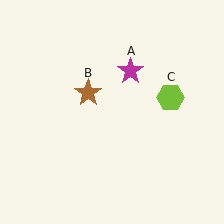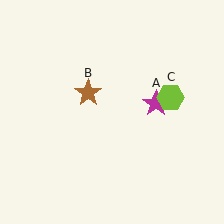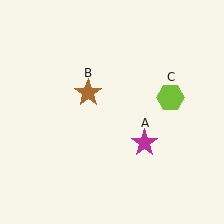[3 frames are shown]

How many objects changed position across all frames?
1 object changed position: magenta star (object A).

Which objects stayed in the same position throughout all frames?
Brown star (object B) and lime hexagon (object C) remained stationary.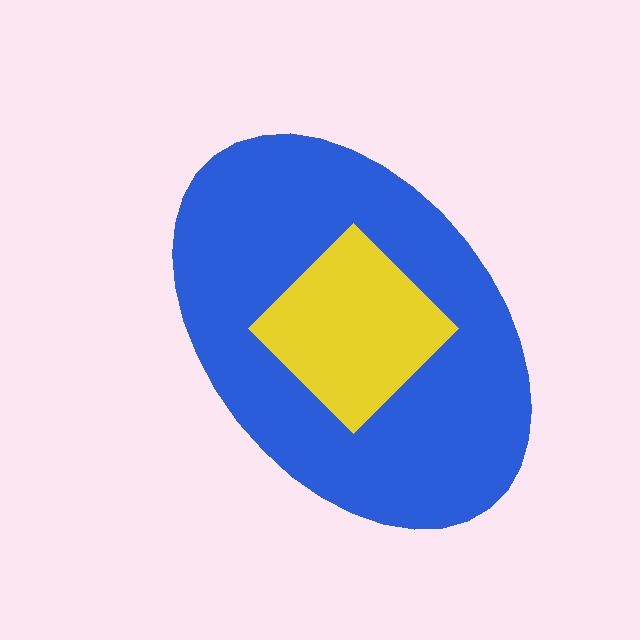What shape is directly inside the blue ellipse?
The yellow diamond.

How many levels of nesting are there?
2.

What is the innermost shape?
The yellow diamond.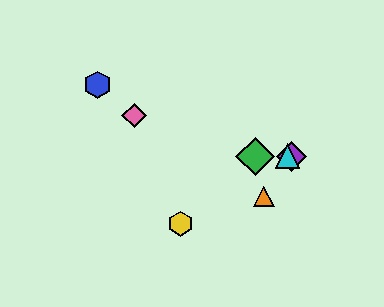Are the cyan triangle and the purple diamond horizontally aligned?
Yes, both are at y≈156.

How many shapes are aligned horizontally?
4 shapes (the red diamond, the green diamond, the purple diamond, the cyan triangle) are aligned horizontally.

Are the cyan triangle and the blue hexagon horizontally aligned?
No, the cyan triangle is at y≈156 and the blue hexagon is at y≈85.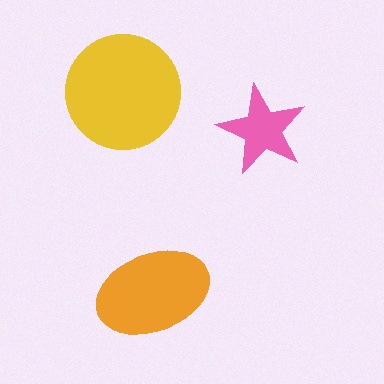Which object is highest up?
The yellow circle is topmost.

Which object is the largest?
The yellow circle.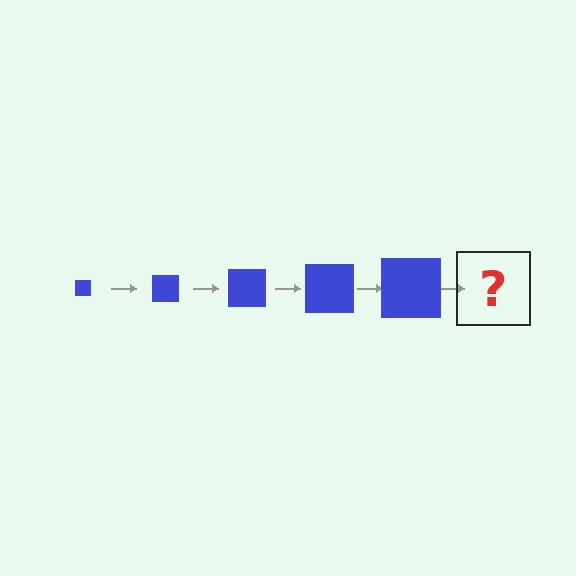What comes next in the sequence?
The next element should be a blue square, larger than the previous one.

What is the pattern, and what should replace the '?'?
The pattern is that the square gets progressively larger each step. The '?' should be a blue square, larger than the previous one.